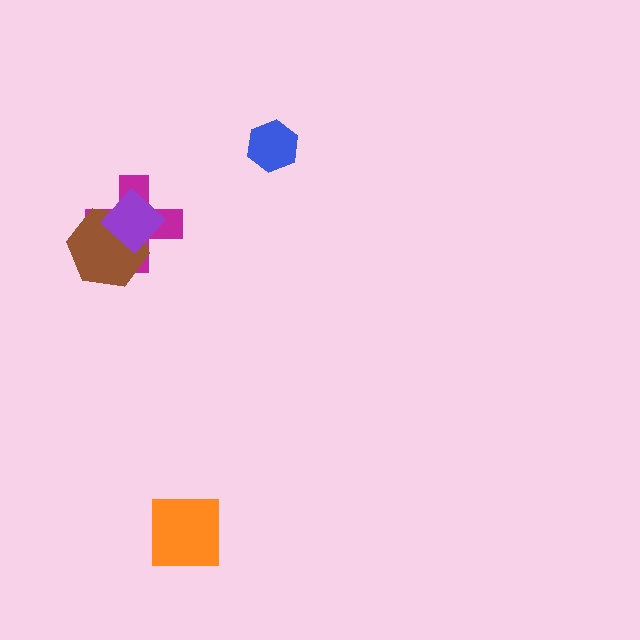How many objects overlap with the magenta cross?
2 objects overlap with the magenta cross.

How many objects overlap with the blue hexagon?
0 objects overlap with the blue hexagon.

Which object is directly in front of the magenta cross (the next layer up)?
The brown hexagon is directly in front of the magenta cross.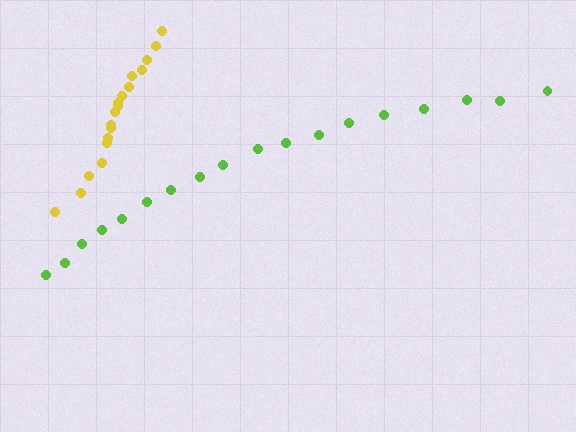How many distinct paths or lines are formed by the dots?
There are 2 distinct paths.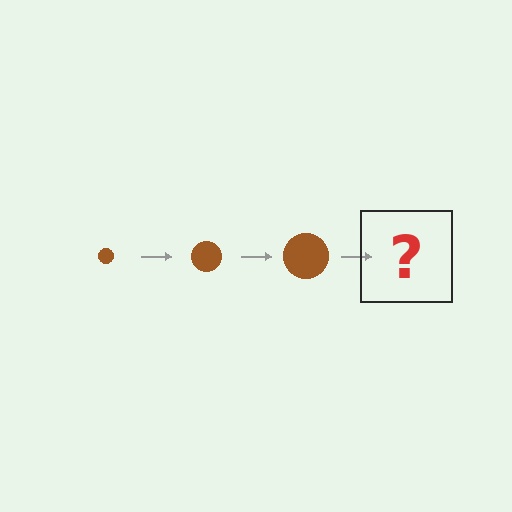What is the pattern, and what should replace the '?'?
The pattern is that the circle gets progressively larger each step. The '?' should be a brown circle, larger than the previous one.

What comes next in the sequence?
The next element should be a brown circle, larger than the previous one.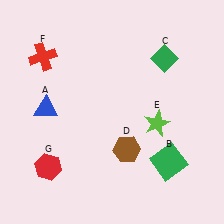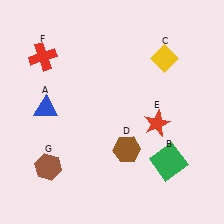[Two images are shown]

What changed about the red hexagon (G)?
In Image 1, G is red. In Image 2, it changed to brown.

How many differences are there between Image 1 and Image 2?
There are 3 differences between the two images.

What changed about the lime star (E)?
In Image 1, E is lime. In Image 2, it changed to red.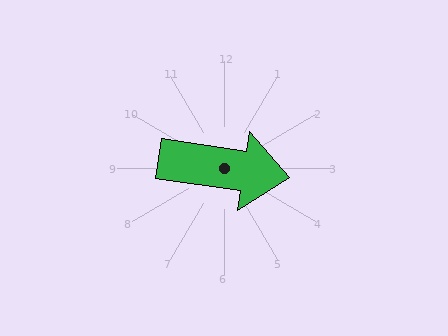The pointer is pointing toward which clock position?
Roughly 3 o'clock.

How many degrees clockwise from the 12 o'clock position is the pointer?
Approximately 98 degrees.